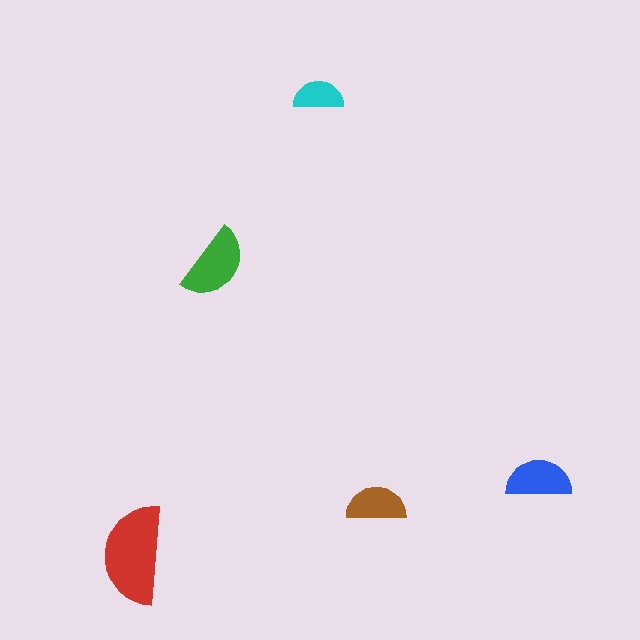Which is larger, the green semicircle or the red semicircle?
The red one.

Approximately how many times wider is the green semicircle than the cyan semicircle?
About 1.5 times wider.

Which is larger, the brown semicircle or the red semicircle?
The red one.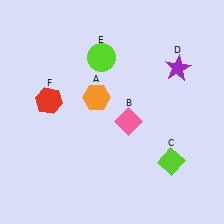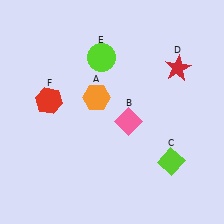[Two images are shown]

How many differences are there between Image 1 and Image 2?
There is 1 difference between the two images.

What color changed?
The star (D) changed from purple in Image 1 to red in Image 2.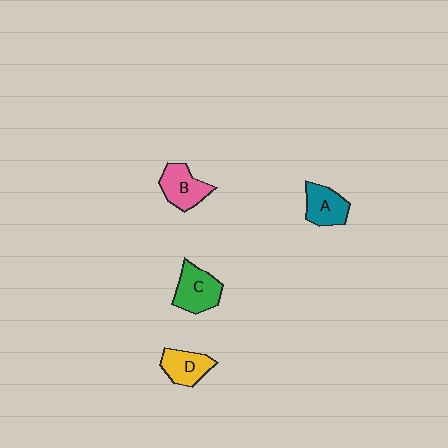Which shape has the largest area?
Shape C (green).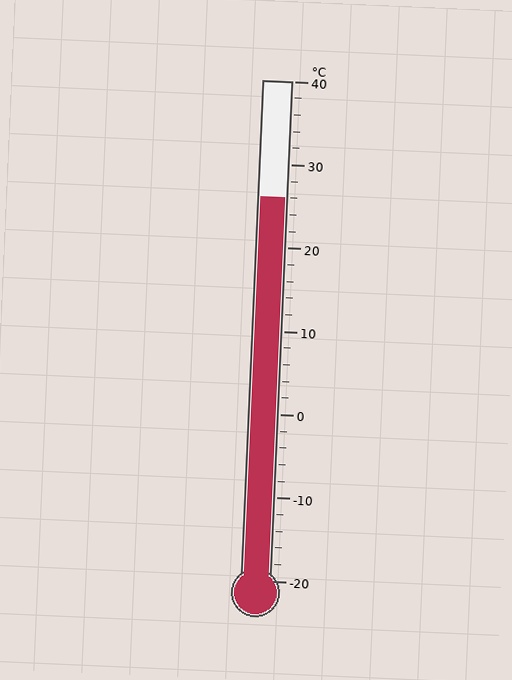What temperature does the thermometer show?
The thermometer shows approximately 26°C.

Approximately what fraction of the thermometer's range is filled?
The thermometer is filled to approximately 75% of its range.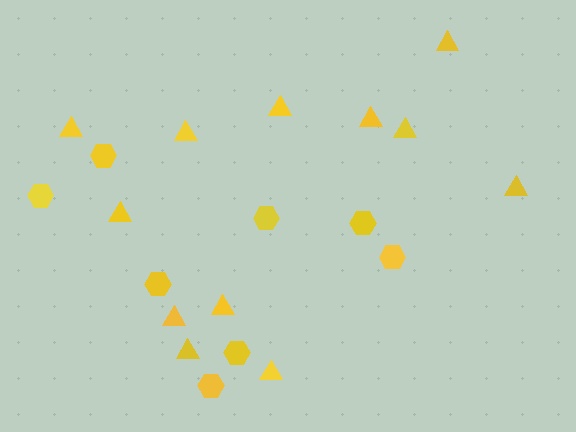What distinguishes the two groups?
There are 2 groups: one group of triangles (12) and one group of hexagons (8).